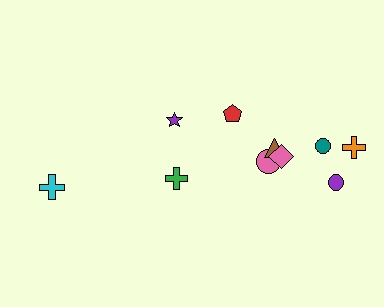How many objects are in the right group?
There are 7 objects.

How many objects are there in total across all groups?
There are 10 objects.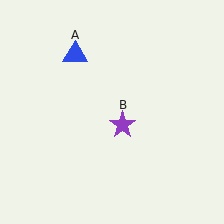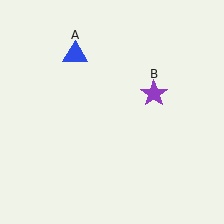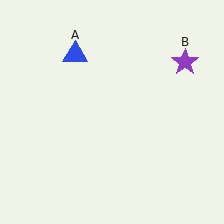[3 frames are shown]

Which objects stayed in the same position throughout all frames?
Blue triangle (object A) remained stationary.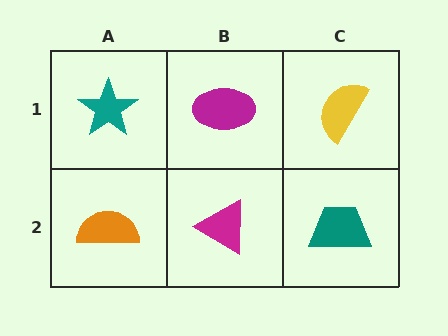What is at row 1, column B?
A magenta ellipse.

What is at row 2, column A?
An orange semicircle.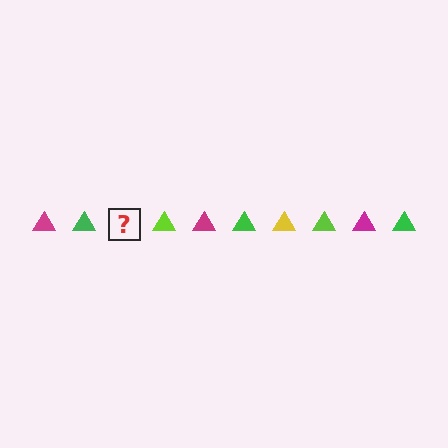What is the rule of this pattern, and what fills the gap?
The rule is that the pattern cycles through magenta, green, yellow, lime triangles. The gap should be filled with a yellow triangle.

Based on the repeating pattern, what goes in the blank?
The blank should be a yellow triangle.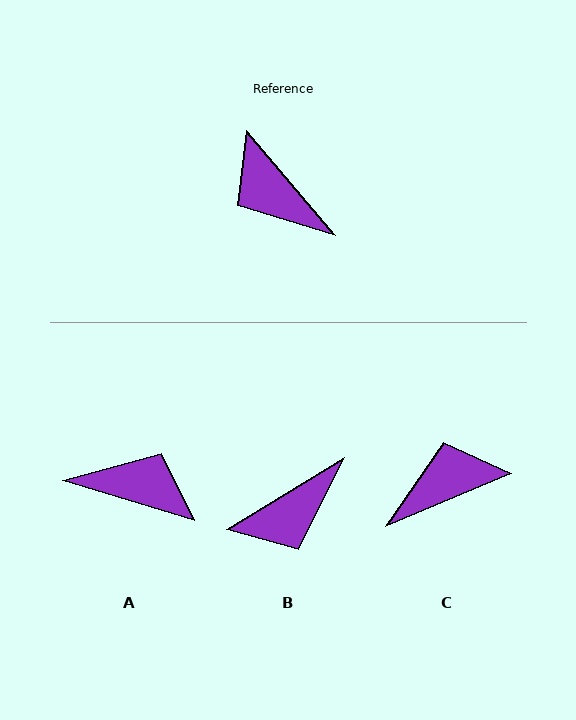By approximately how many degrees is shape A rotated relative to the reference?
Approximately 147 degrees clockwise.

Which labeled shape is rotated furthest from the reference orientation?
A, about 147 degrees away.